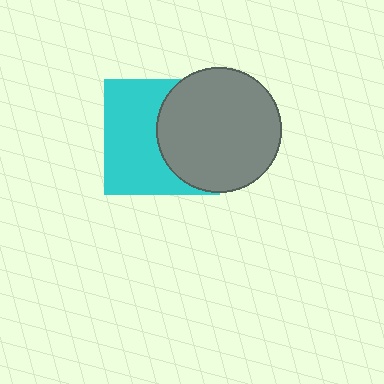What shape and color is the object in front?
The object in front is a gray circle.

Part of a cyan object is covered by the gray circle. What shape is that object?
It is a square.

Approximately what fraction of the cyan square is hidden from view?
Roughly 44% of the cyan square is hidden behind the gray circle.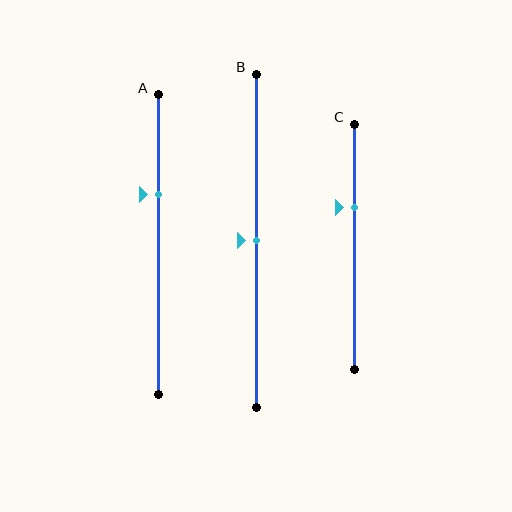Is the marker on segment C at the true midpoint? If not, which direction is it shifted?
No, the marker on segment C is shifted upward by about 16% of the segment length.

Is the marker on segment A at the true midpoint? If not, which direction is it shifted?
No, the marker on segment A is shifted upward by about 17% of the segment length.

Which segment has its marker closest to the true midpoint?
Segment B has its marker closest to the true midpoint.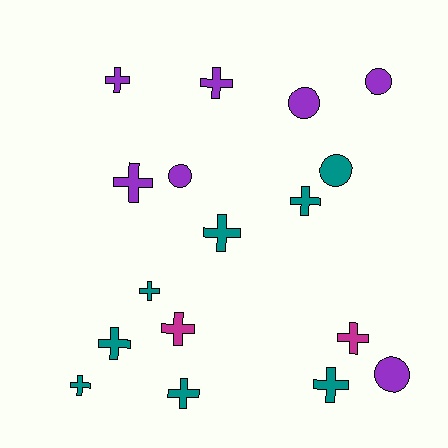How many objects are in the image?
There are 17 objects.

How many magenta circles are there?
There are no magenta circles.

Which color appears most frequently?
Teal, with 8 objects.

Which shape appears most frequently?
Cross, with 12 objects.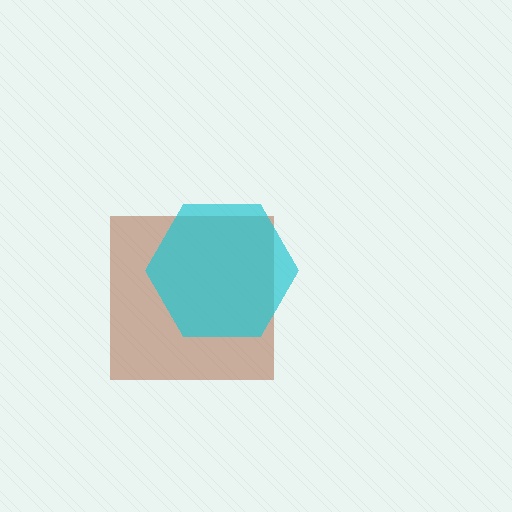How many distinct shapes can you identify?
There are 2 distinct shapes: a brown square, a cyan hexagon.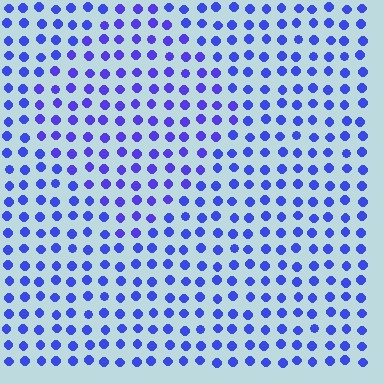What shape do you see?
I see a diamond.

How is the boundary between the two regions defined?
The boundary is defined purely by a slight shift in hue (about 16 degrees). Spacing, size, and orientation are identical on both sides.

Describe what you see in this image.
The image is filled with small blue elements in a uniform arrangement. A diamond-shaped region is visible where the elements are tinted to a slightly different hue, forming a subtle color boundary.